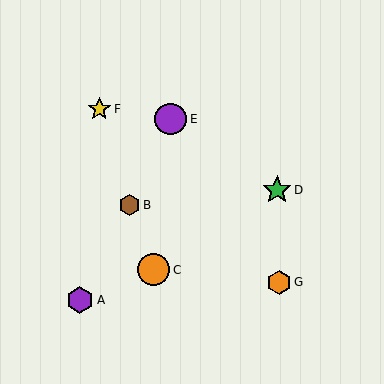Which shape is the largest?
The orange circle (labeled C) is the largest.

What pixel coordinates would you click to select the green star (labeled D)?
Click at (277, 190) to select the green star D.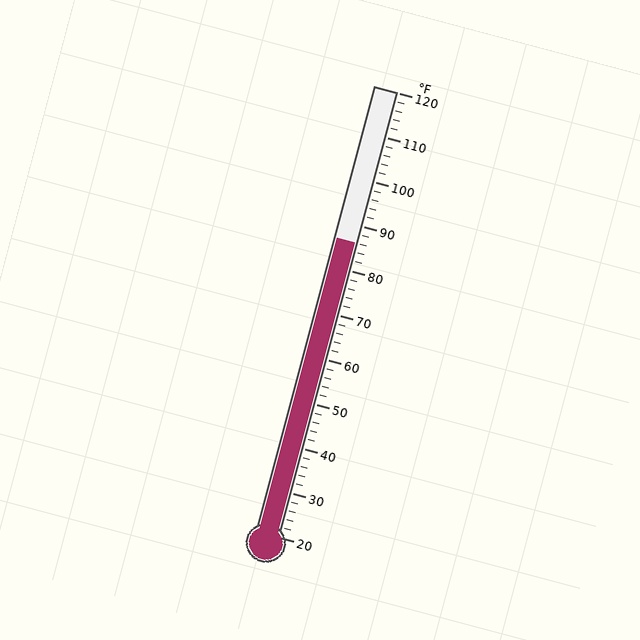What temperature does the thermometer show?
The thermometer shows approximately 86°F.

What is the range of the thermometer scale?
The thermometer scale ranges from 20°F to 120°F.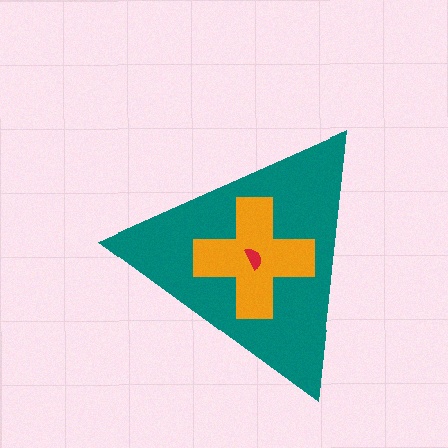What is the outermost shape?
The teal triangle.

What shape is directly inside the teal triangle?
The orange cross.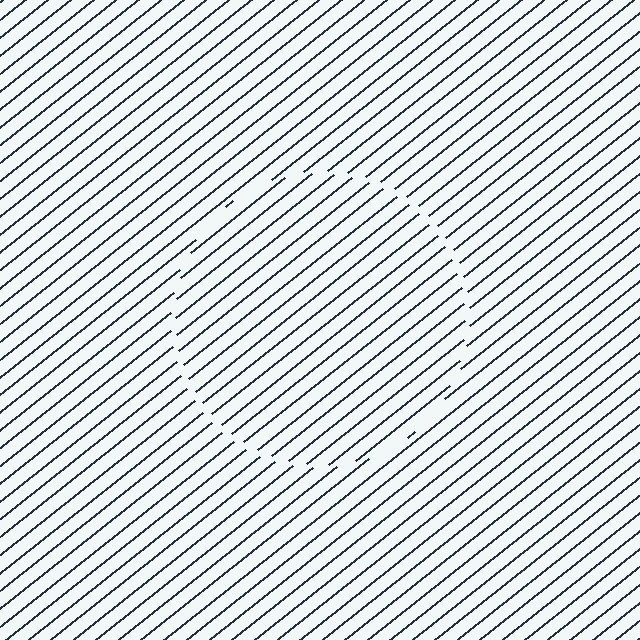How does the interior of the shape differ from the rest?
The interior of the shape contains the same grating, shifted by half a period — the contour is defined by the phase discontinuity where line-ends from the inner and outer gratings abut.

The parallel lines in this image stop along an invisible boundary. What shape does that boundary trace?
An illusory circle. The interior of the shape contains the same grating, shifted by half a period — the contour is defined by the phase discontinuity where line-ends from the inner and outer gratings abut.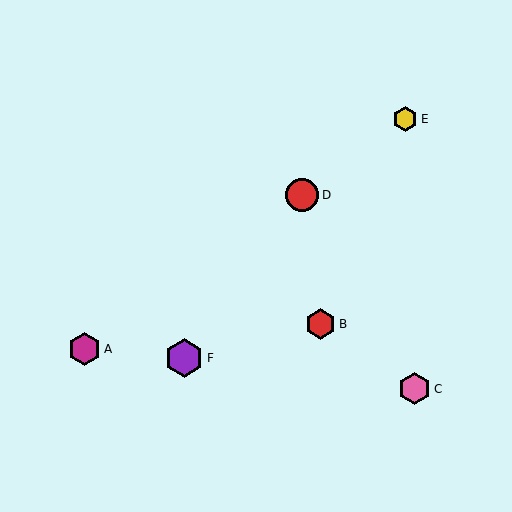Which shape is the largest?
The purple hexagon (labeled F) is the largest.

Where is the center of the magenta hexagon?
The center of the magenta hexagon is at (84, 349).